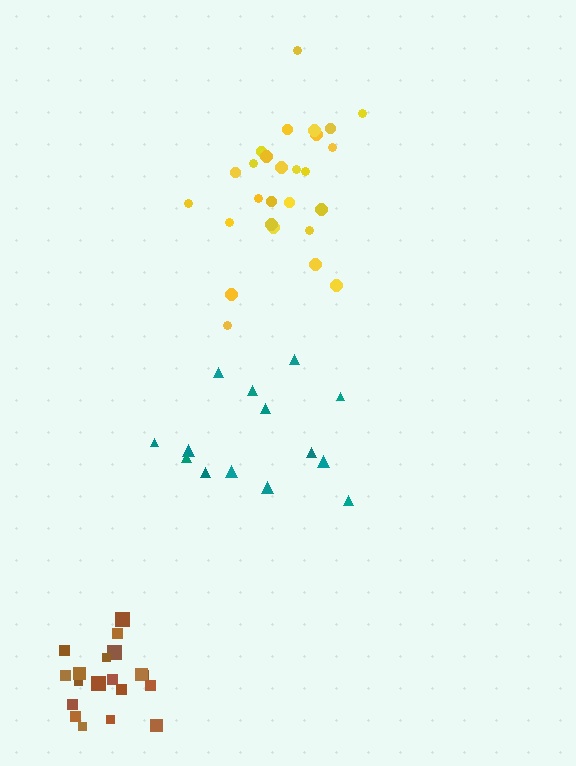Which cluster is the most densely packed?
Brown.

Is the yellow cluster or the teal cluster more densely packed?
Yellow.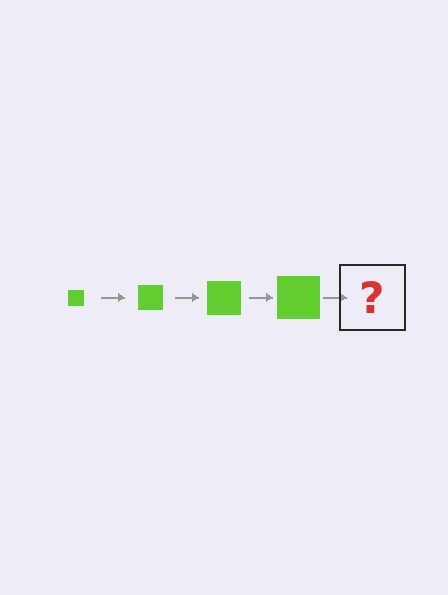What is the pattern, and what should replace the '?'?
The pattern is that the square gets progressively larger each step. The '?' should be a lime square, larger than the previous one.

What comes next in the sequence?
The next element should be a lime square, larger than the previous one.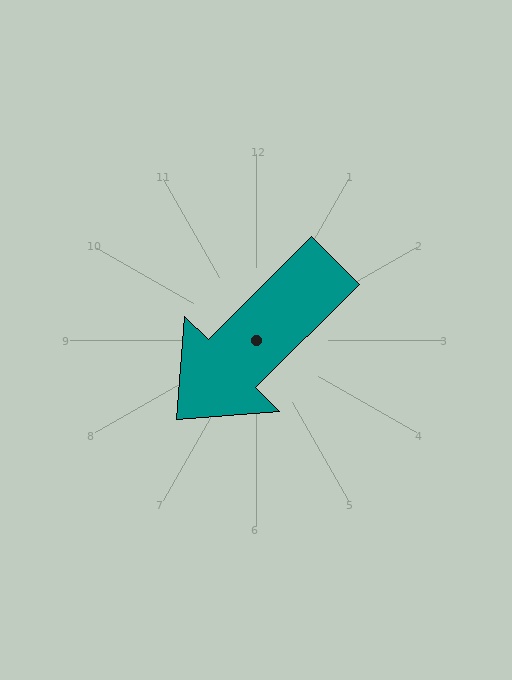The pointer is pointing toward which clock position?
Roughly 8 o'clock.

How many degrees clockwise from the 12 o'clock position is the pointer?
Approximately 225 degrees.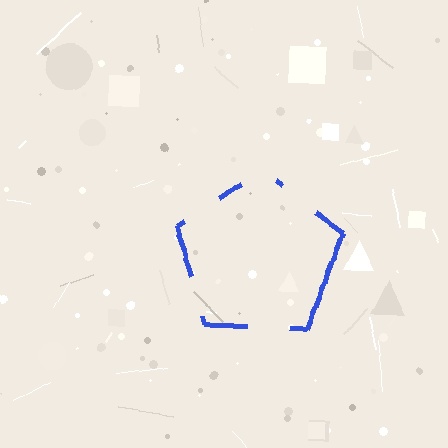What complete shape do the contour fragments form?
The contour fragments form a pentagon.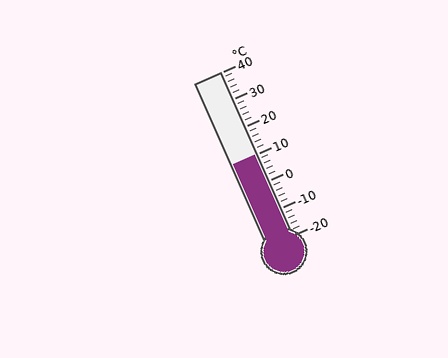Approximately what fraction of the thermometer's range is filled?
The thermometer is filled to approximately 50% of its range.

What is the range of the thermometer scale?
The thermometer scale ranges from -20°C to 40°C.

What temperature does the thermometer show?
The thermometer shows approximately 10°C.